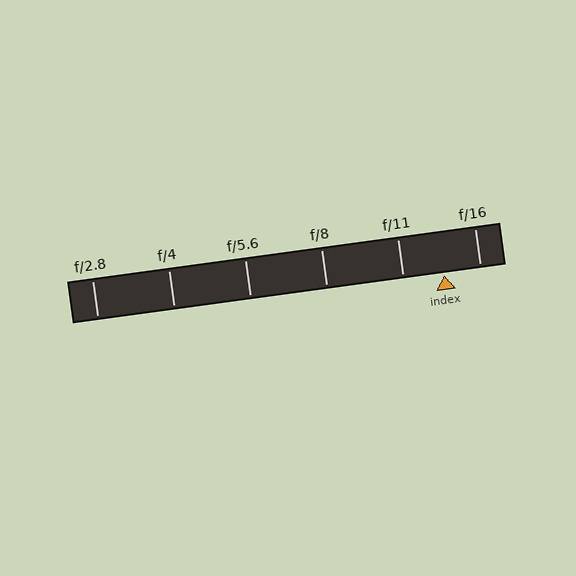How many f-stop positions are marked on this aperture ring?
There are 6 f-stop positions marked.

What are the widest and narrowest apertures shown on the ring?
The widest aperture shown is f/2.8 and the narrowest is f/16.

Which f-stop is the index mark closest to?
The index mark is closest to f/16.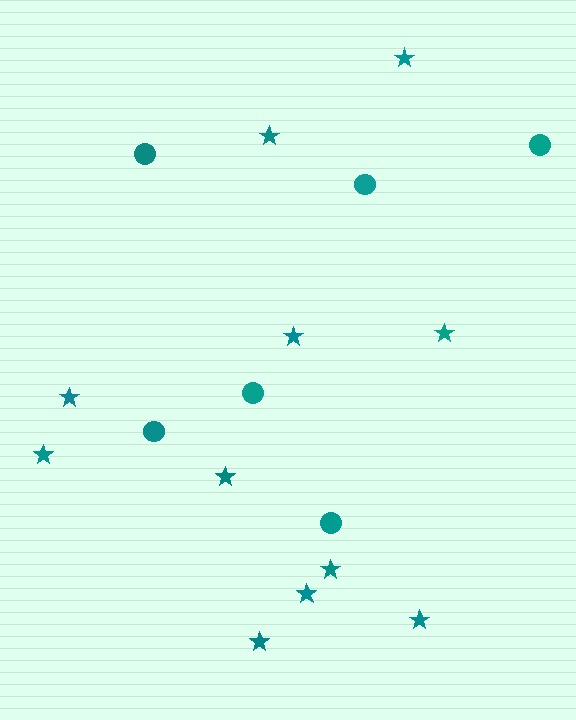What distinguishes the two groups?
There are 2 groups: one group of stars (11) and one group of circles (6).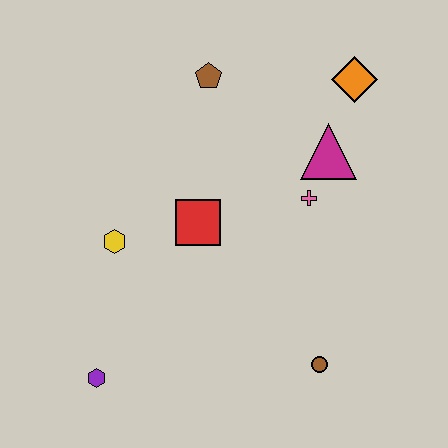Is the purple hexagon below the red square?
Yes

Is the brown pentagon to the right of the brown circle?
No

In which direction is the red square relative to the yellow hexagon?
The red square is to the right of the yellow hexagon.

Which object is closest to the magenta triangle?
The pink cross is closest to the magenta triangle.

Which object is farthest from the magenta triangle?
The purple hexagon is farthest from the magenta triangle.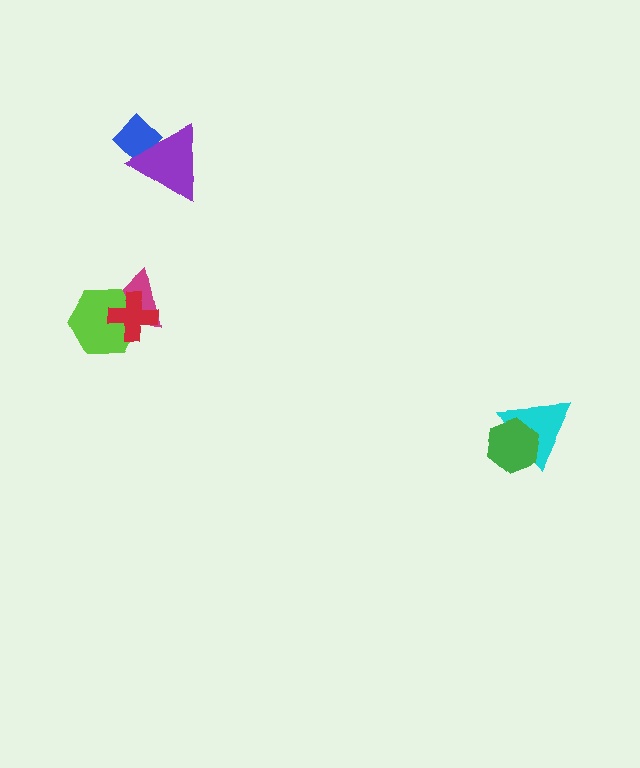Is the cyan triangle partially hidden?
Yes, it is partially covered by another shape.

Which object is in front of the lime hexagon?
The red cross is in front of the lime hexagon.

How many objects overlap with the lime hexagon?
2 objects overlap with the lime hexagon.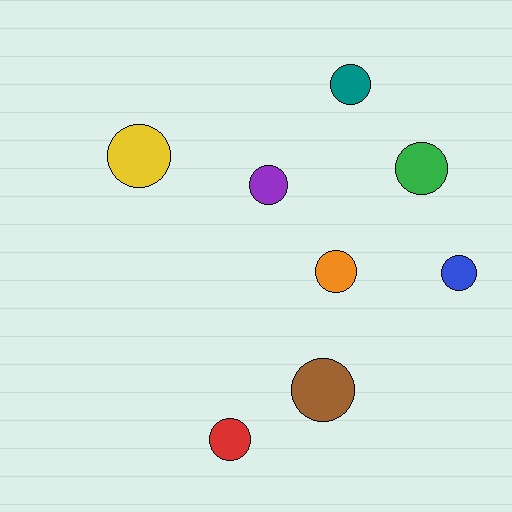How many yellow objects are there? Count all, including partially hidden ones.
There is 1 yellow object.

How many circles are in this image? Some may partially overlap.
There are 8 circles.